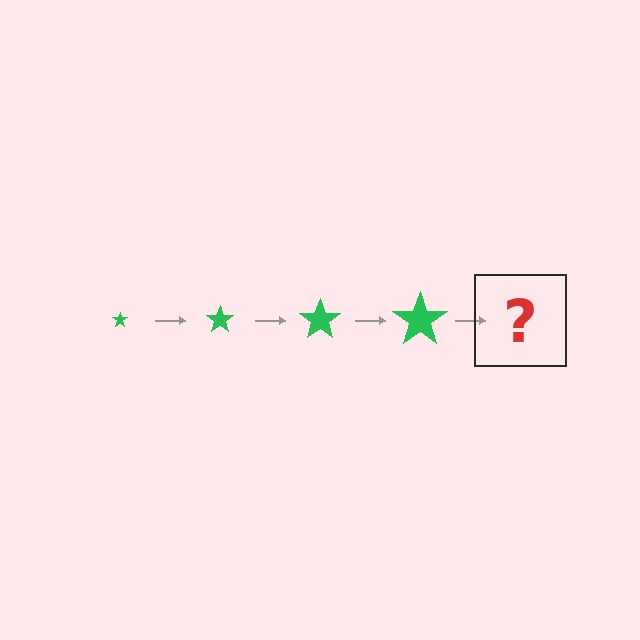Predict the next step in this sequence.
The next step is a green star, larger than the previous one.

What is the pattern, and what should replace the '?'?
The pattern is that the star gets progressively larger each step. The '?' should be a green star, larger than the previous one.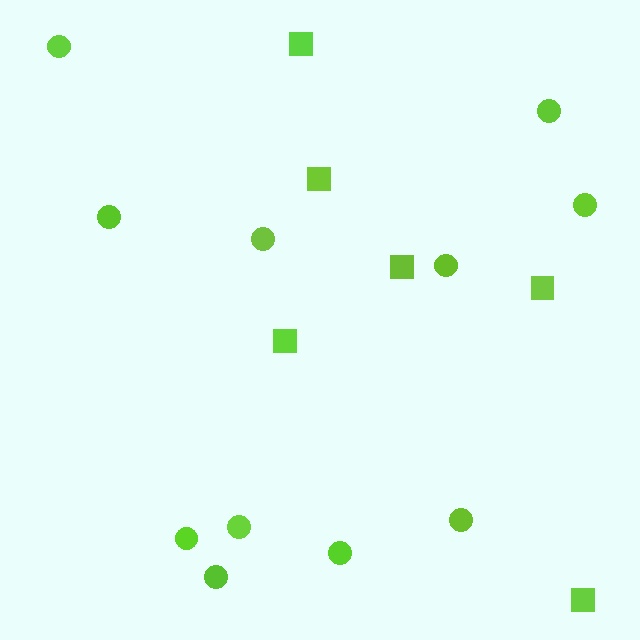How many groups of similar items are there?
There are 2 groups: one group of circles (11) and one group of squares (6).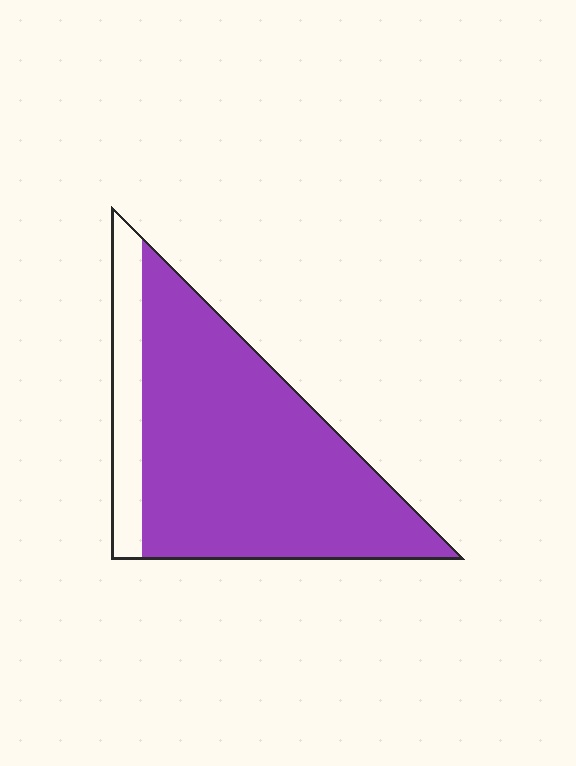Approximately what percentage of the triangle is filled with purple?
Approximately 85%.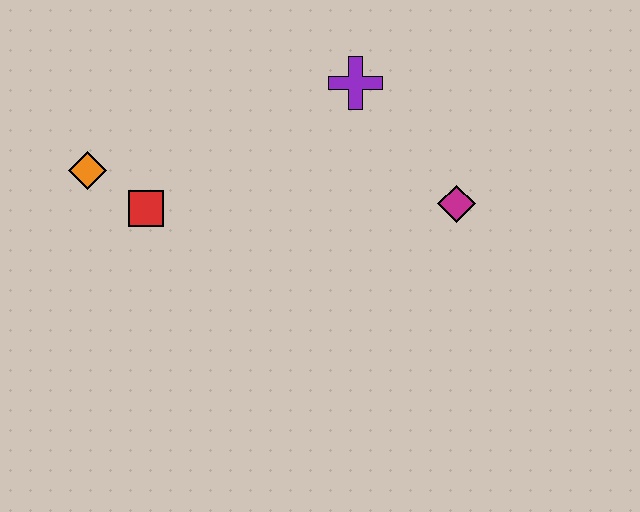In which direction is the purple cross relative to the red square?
The purple cross is to the right of the red square.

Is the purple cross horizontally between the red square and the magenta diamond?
Yes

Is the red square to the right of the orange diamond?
Yes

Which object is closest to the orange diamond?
The red square is closest to the orange diamond.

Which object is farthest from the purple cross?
The orange diamond is farthest from the purple cross.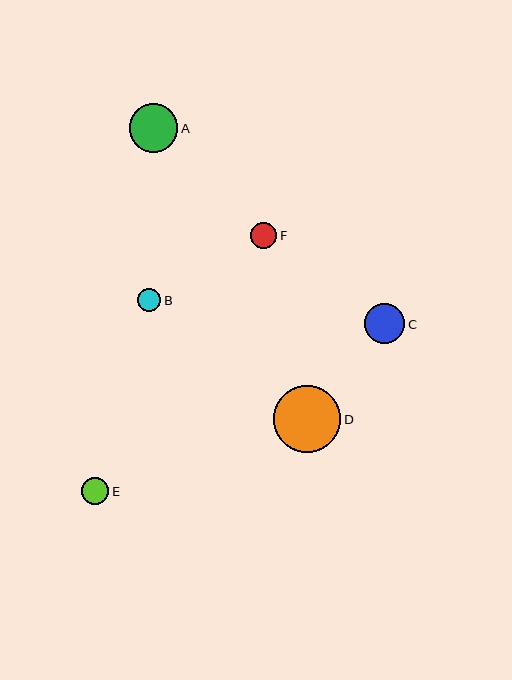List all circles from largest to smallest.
From largest to smallest: D, A, C, E, F, B.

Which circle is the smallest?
Circle B is the smallest with a size of approximately 23 pixels.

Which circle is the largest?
Circle D is the largest with a size of approximately 67 pixels.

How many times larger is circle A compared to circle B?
Circle A is approximately 2.1 times the size of circle B.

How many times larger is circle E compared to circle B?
Circle E is approximately 1.2 times the size of circle B.